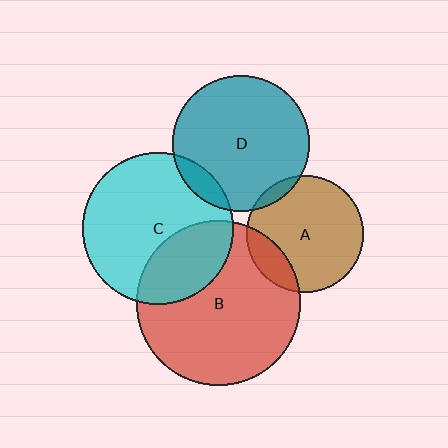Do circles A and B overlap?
Yes.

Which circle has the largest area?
Circle B (red).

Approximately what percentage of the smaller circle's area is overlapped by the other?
Approximately 15%.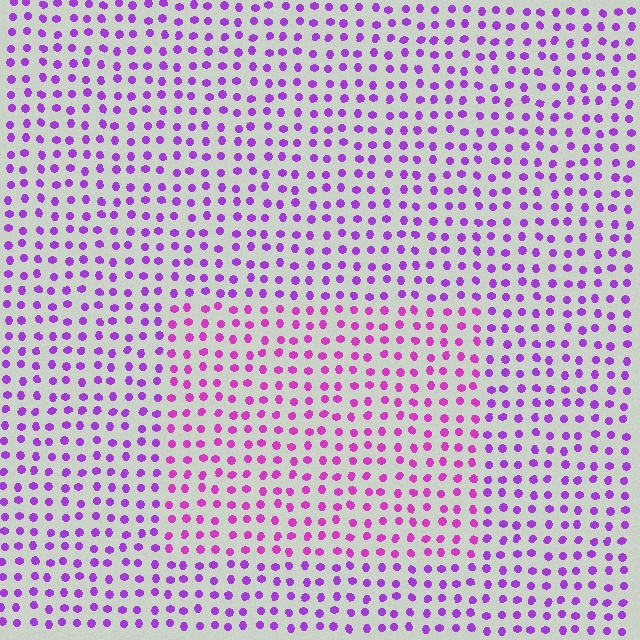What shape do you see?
I see a rectangle.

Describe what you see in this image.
The image is filled with small purple elements in a uniform arrangement. A rectangle-shaped region is visible where the elements are tinted to a slightly different hue, forming a subtle color boundary.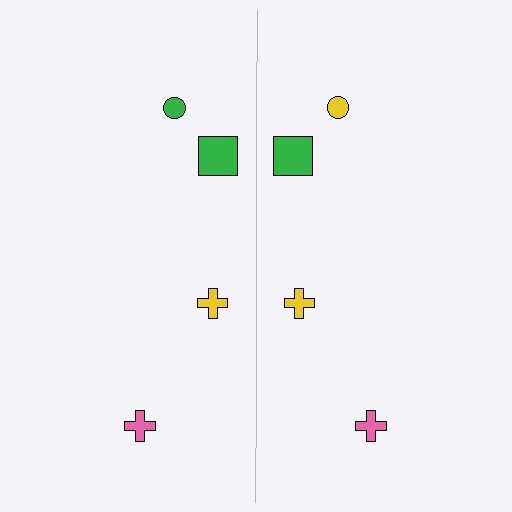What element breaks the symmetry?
The yellow circle on the right side breaks the symmetry — its mirror counterpart is green.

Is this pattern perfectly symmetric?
No, the pattern is not perfectly symmetric. The yellow circle on the right side breaks the symmetry — its mirror counterpart is green.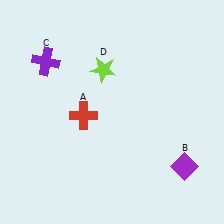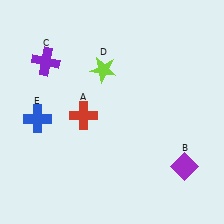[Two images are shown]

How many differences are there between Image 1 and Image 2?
There is 1 difference between the two images.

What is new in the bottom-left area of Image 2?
A blue cross (E) was added in the bottom-left area of Image 2.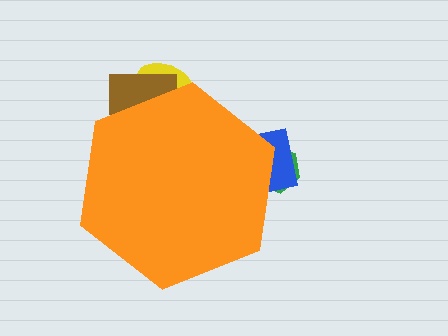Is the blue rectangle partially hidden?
Yes, the blue rectangle is partially hidden behind the orange hexagon.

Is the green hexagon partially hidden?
Yes, the green hexagon is partially hidden behind the orange hexagon.